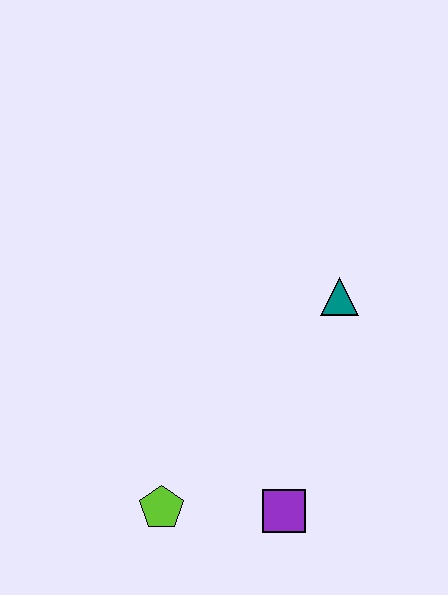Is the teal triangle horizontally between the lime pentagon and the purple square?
No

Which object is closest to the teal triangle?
The purple square is closest to the teal triangle.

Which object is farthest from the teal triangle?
The lime pentagon is farthest from the teal triangle.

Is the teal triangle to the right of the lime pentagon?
Yes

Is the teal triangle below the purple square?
No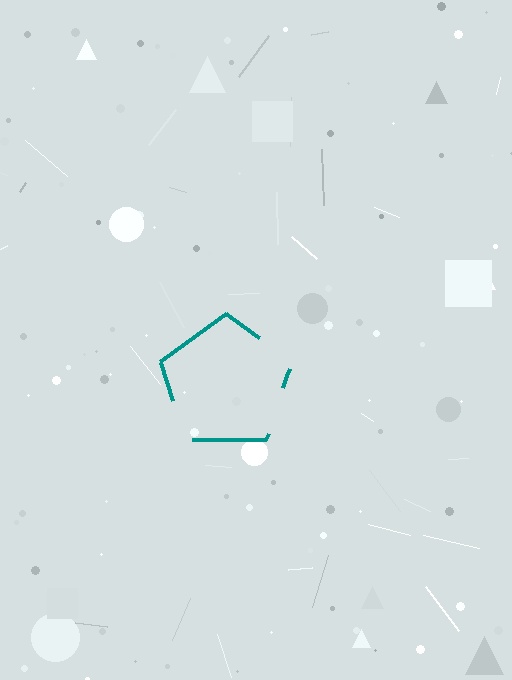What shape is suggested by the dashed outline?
The dashed outline suggests a pentagon.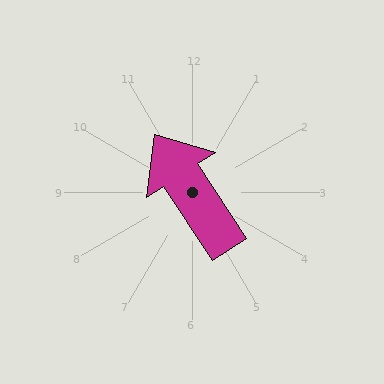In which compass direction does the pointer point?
Northwest.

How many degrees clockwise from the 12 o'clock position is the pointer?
Approximately 327 degrees.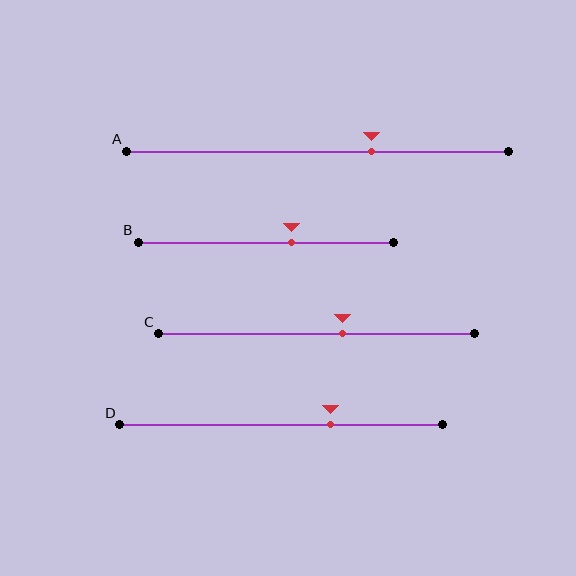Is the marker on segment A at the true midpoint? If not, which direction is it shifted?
No, the marker on segment A is shifted to the right by about 14% of the segment length.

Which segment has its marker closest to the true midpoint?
Segment C has its marker closest to the true midpoint.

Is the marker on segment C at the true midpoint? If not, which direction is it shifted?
No, the marker on segment C is shifted to the right by about 8% of the segment length.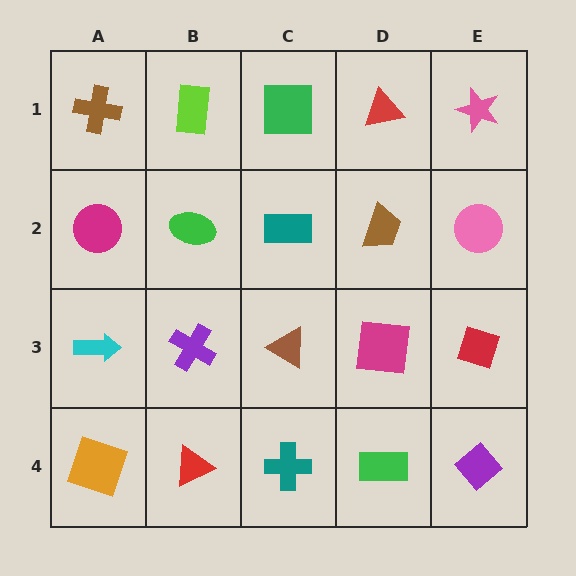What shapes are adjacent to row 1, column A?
A magenta circle (row 2, column A), a lime rectangle (row 1, column B).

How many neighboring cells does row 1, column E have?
2.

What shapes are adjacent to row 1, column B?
A green ellipse (row 2, column B), a brown cross (row 1, column A), a green square (row 1, column C).